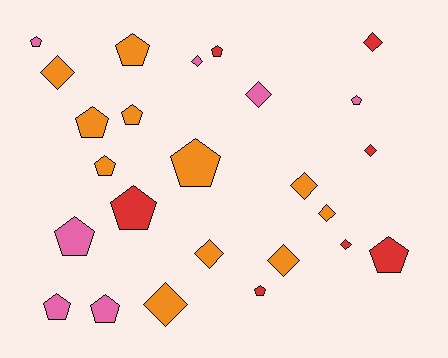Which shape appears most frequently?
Pentagon, with 14 objects.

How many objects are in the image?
There are 25 objects.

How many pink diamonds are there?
There are 2 pink diamonds.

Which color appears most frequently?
Orange, with 11 objects.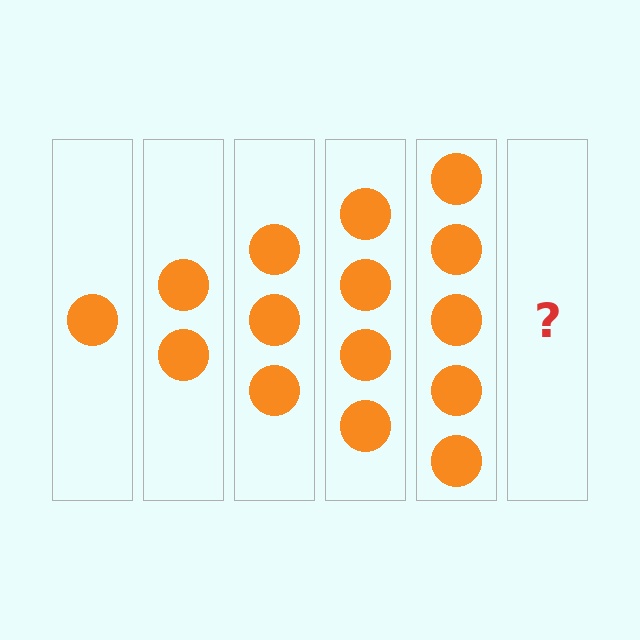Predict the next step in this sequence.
The next step is 6 circles.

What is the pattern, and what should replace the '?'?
The pattern is that each step adds one more circle. The '?' should be 6 circles.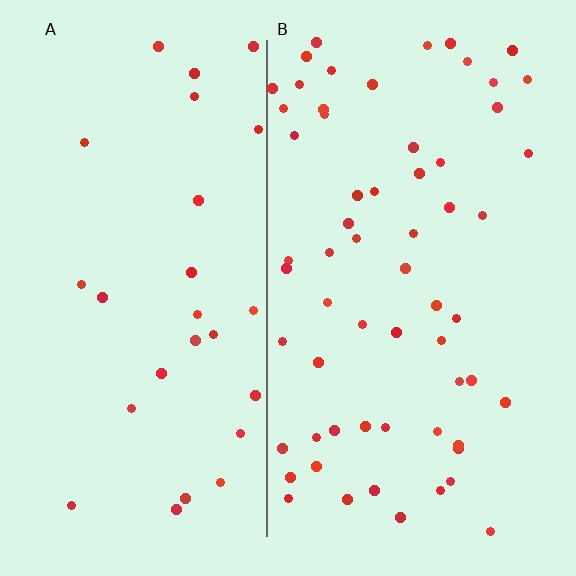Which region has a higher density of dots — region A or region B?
B (the right).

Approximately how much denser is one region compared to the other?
Approximately 2.3× — region B over region A.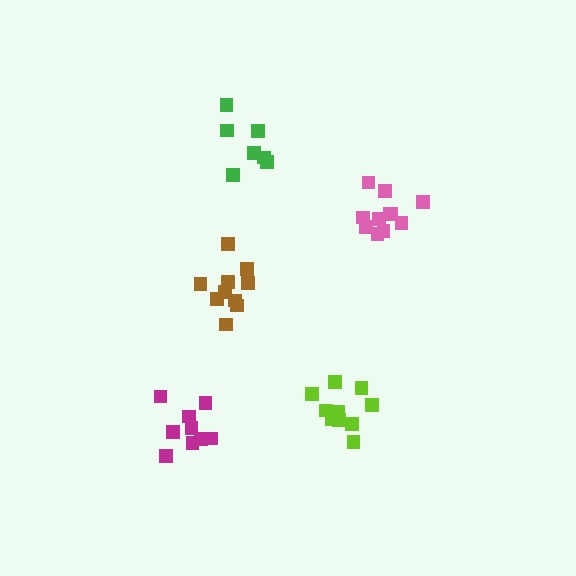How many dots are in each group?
Group 1: 7 dots, Group 2: 11 dots, Group 3: 10 dots, Group 4: 10 dots, Group 5: 9 dots (47 total).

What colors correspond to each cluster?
The clusters are colored: green, pink, brown, lime, magenta.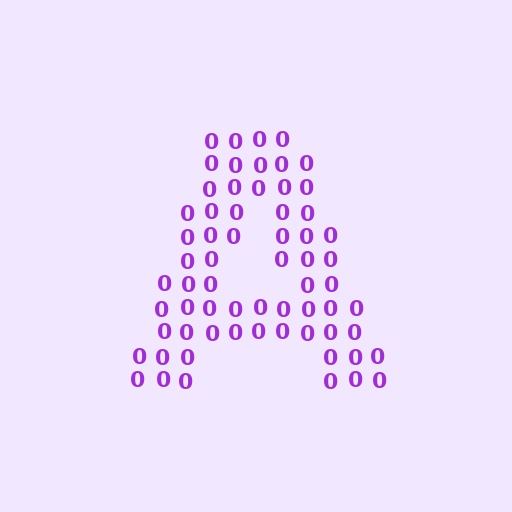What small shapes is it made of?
It is made of small digit 0's.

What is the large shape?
The large shape is the letter A.